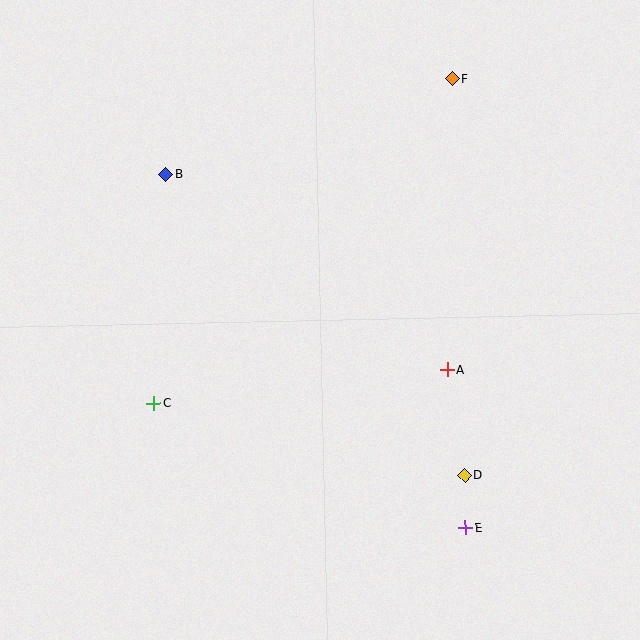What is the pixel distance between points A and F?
The distance between A and F is 291 pixels.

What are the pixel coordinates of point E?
Point E is at (465, 528).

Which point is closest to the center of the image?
Point A at (447, 370) is closest to the center.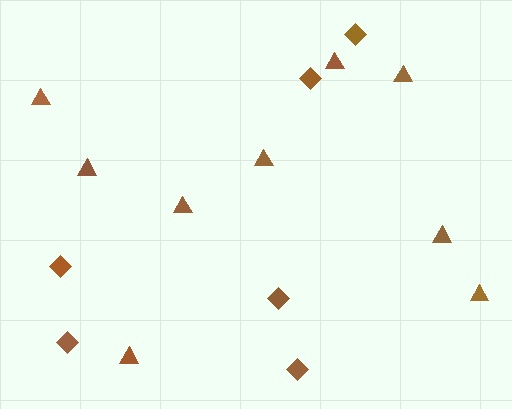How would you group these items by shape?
There are 2 groups: one group of diamonds (6) and one group of triangles (9).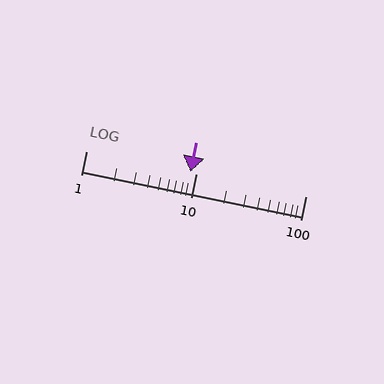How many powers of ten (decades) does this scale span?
The scale spans 2 decades, from 1 to 100.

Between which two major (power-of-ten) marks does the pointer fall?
The pointer is between 1 and 10.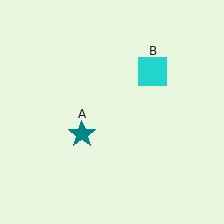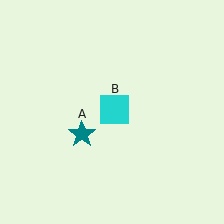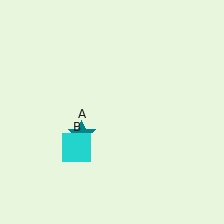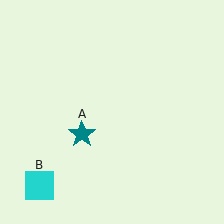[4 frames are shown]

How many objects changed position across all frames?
1 object changed position: cyan square (object B).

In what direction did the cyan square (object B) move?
The cyan square (object B) moved down and to the left.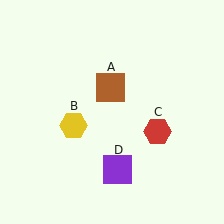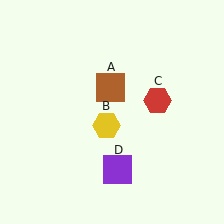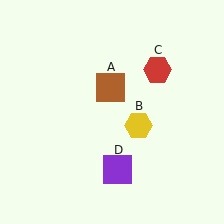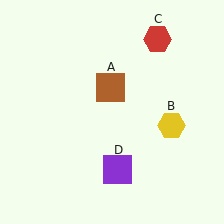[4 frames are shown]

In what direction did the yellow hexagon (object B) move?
The yellow hexagon (object B) moved right.